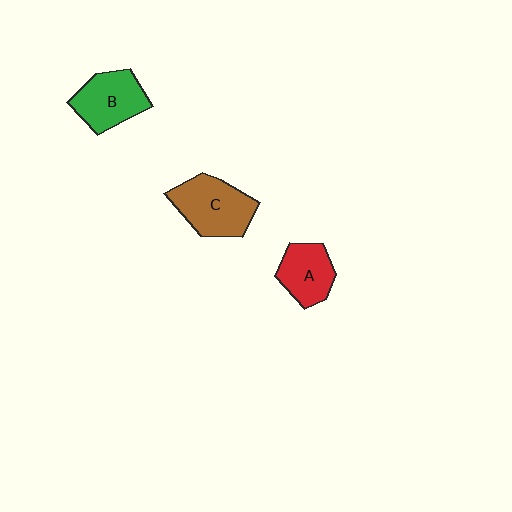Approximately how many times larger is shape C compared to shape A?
Approximately 1.4 times.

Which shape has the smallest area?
Shape A (red).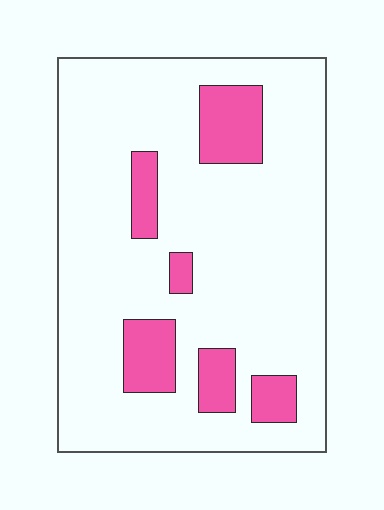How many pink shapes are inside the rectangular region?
6.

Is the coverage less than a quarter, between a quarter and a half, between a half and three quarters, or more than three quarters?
Less than a quarter.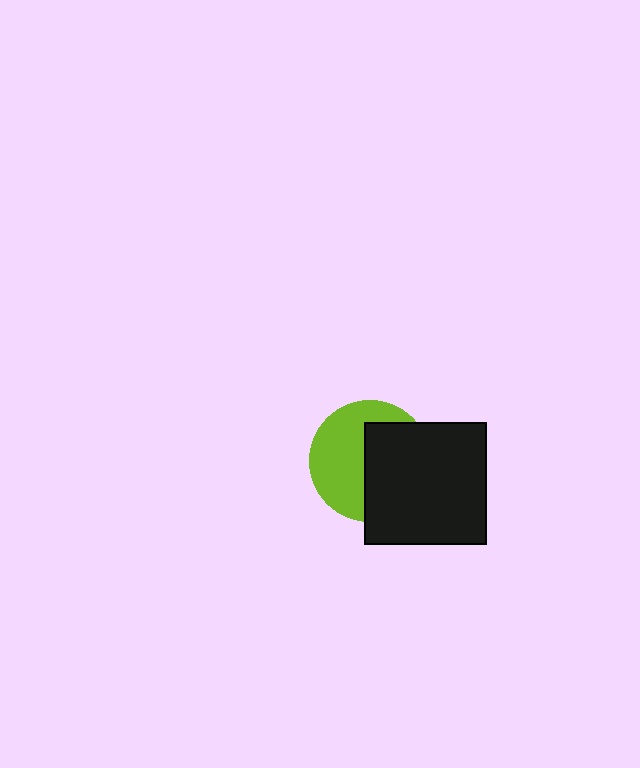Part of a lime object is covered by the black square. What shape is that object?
It is a circle.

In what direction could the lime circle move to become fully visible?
The lime circle could move left. That would shift it out from behind the black square entirely.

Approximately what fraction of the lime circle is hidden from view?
Roughly 50% of the lime circle is hidden behind the black square.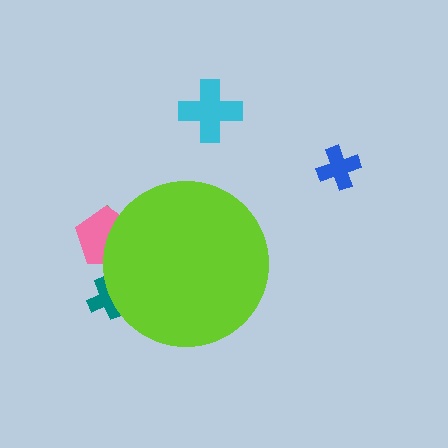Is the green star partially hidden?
Yes, the green star is partially hidden behind the lime circle.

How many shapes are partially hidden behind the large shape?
3 shapes are partially hidden.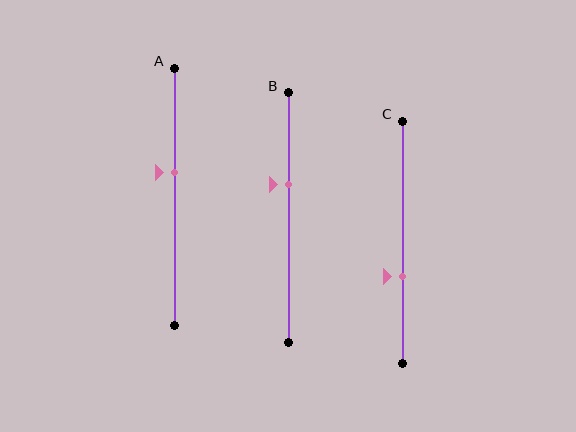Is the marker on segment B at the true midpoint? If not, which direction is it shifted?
No, the marker on segment B is shifted upward by about 13% of the segment length.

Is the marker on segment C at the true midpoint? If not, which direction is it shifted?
No, the marker on segment C is shifted downward by about 14% of the segment length.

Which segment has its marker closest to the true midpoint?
Segment A has its marker closest to the true midpoint.